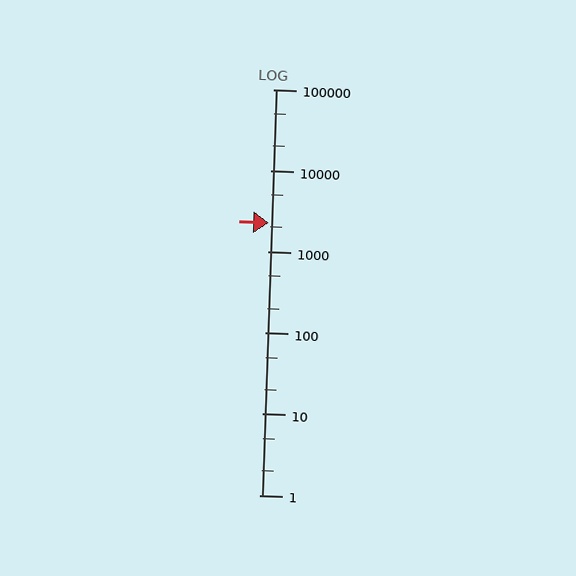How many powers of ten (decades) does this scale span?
The scale spans 5 decades, from 1 to 100000.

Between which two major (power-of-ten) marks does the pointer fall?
The pointer is between 1000 and 10000.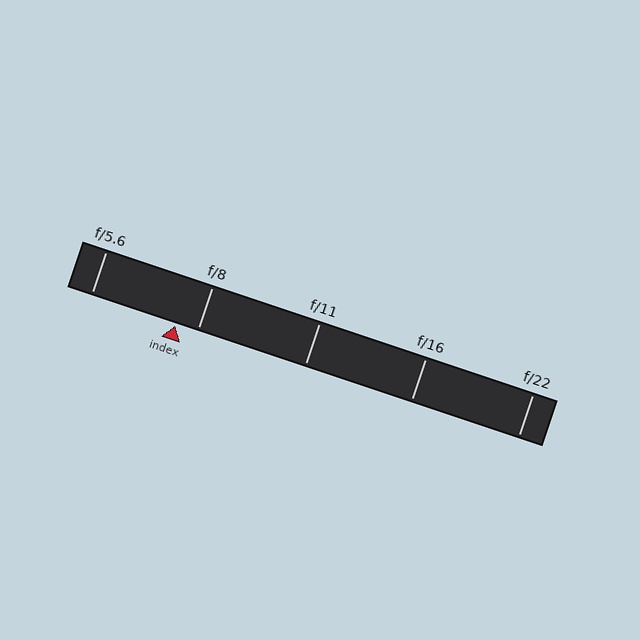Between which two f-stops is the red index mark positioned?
The index mark is between f/5.6 and f/8.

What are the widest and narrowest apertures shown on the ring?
The widest aperture shown is f/5.6 and the narrowest is f/22.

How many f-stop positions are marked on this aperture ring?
There are 5 f-stop positions marked.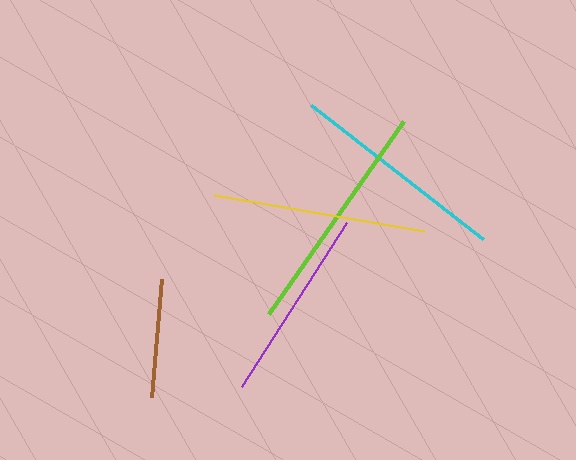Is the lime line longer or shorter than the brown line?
The lime line is longer than the brown line.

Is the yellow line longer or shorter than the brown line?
The yellow line is longer than the brown line.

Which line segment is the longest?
The lime line is the longest at approximately 236 pixels.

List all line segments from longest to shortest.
From longest to shortest: lime, cyan, yellow, purple, brown.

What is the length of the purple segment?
The purple segment is approximately 195 pixels long.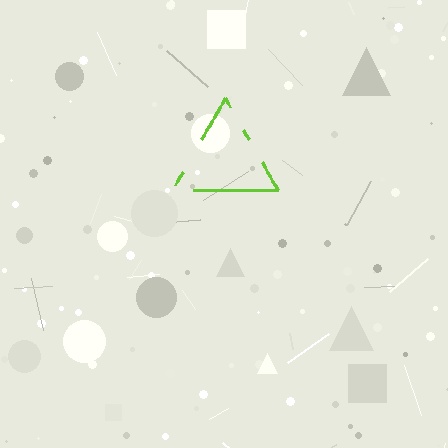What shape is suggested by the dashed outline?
The dashed outline suggests a triangle.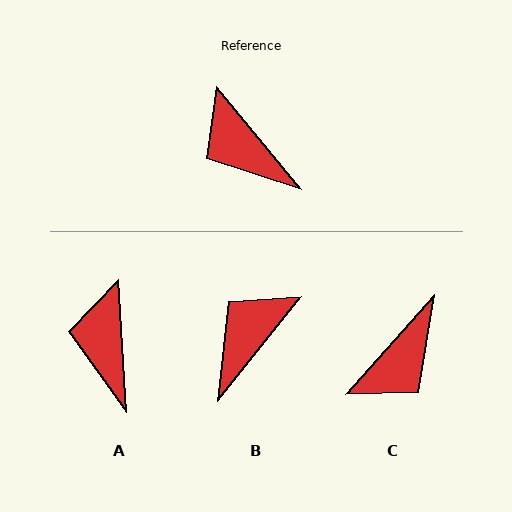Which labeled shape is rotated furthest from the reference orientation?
C, about 99 degrees away.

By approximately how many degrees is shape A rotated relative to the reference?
Approximately 36 degrees clockwise.